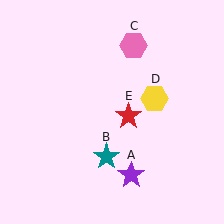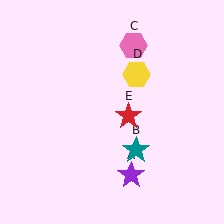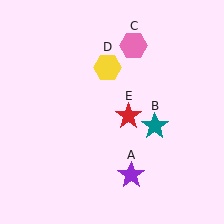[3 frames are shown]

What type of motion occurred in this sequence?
The teal star (object B), yellow hexagon (object D) rotated counterclockwise around the center of the scene.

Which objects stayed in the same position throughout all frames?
Purple star (object A) and pink hexagon (object C) and red star (object E) remained stationary.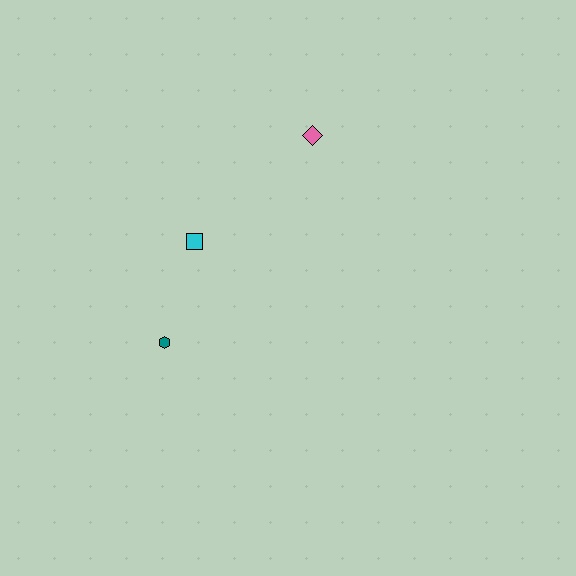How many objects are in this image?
There are 3 objects.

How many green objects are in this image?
There are no green objects.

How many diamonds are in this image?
There is 1 diamond.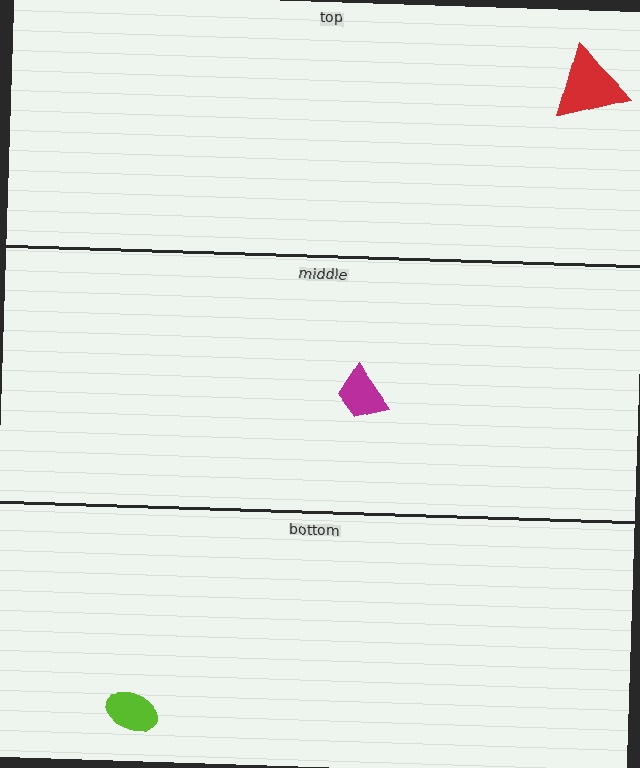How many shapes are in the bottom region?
1.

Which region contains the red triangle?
The top region.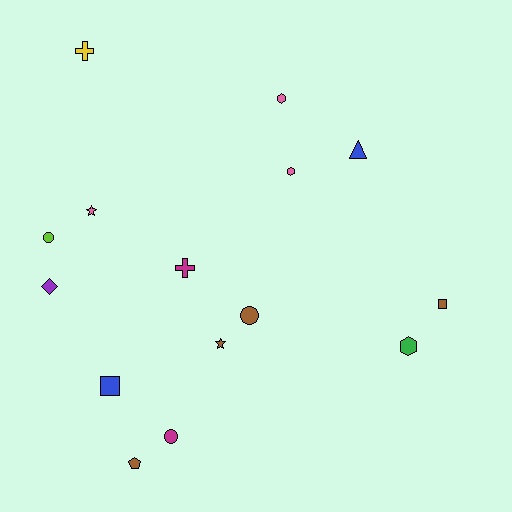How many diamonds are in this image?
There is 1 diamond.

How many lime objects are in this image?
There is 1 lime object.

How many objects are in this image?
There are 15 objects.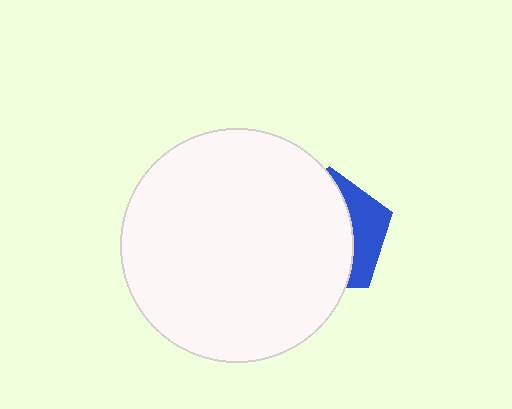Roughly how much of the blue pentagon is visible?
A small part of it is visible (roughly 30%).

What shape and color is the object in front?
The object in front is a white circle.